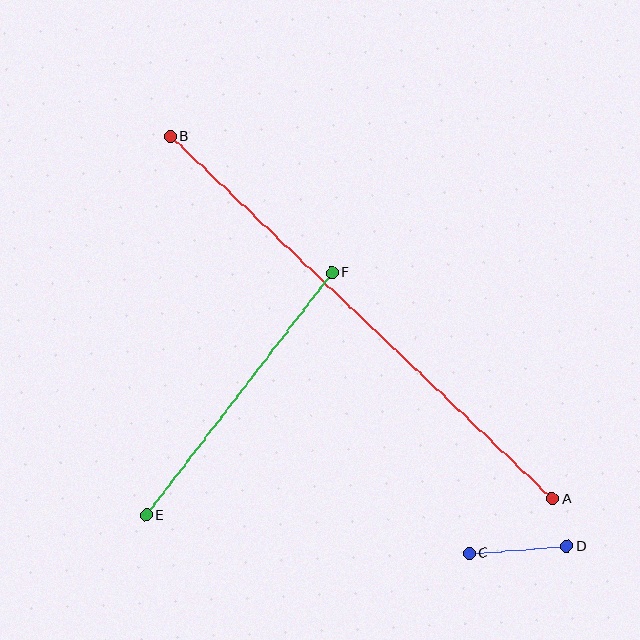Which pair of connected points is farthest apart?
Points A and B are farthest apart.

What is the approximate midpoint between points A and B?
The midpoint is at approximately (361, 318) pixels.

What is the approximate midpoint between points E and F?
The midpoint is at approximately (239, 394) pixels.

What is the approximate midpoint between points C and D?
The midpoint is at approximately (518, 550) pixels.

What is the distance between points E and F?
The distance is approximately 305 pixels.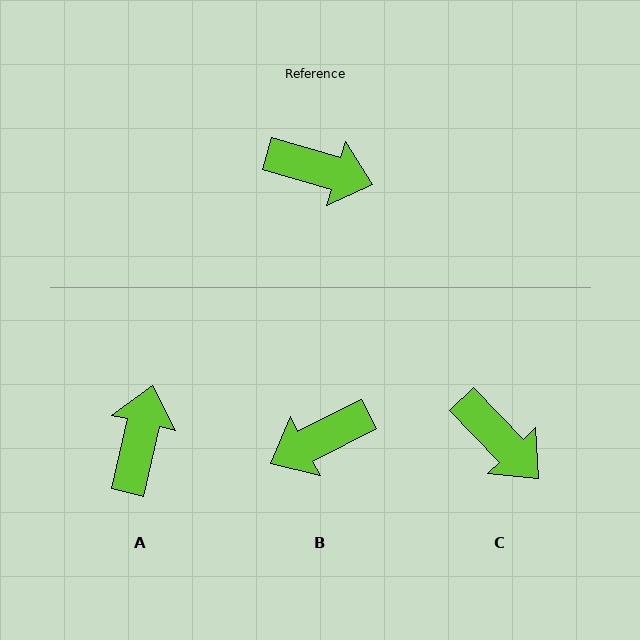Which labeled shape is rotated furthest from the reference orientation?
B, about 137 degrees away.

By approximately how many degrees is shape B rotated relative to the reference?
Approximately 137 degrees clockwise.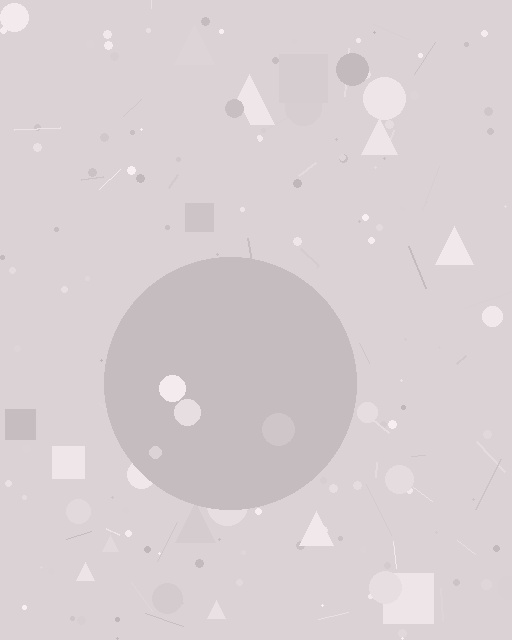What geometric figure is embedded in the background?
A circle is embedded in the background.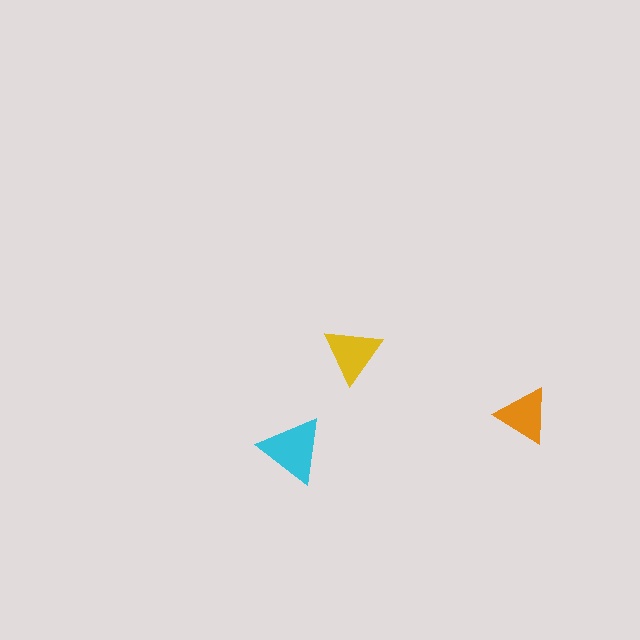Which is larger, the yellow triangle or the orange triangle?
The yellow one.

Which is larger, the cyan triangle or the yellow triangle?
The cyan one.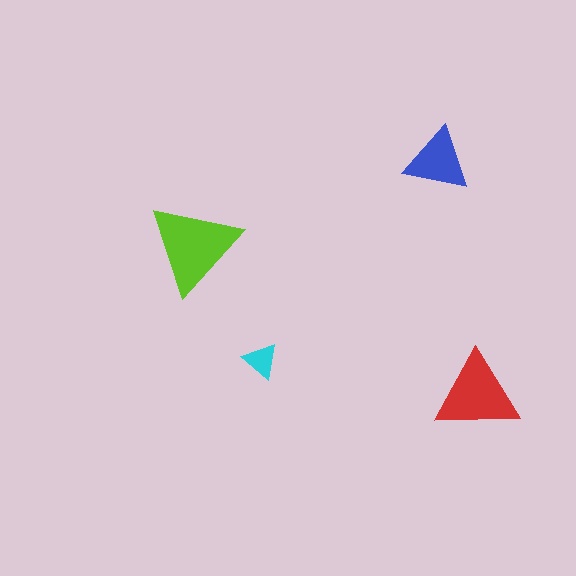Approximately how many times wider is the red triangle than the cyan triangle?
About 2.5 times wider.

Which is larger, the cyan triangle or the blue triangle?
The blue one.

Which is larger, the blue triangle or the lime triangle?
The lime one.